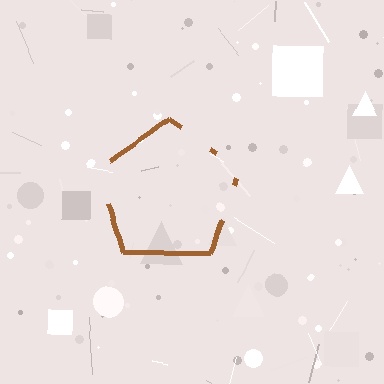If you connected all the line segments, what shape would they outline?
They would outline a pentagon.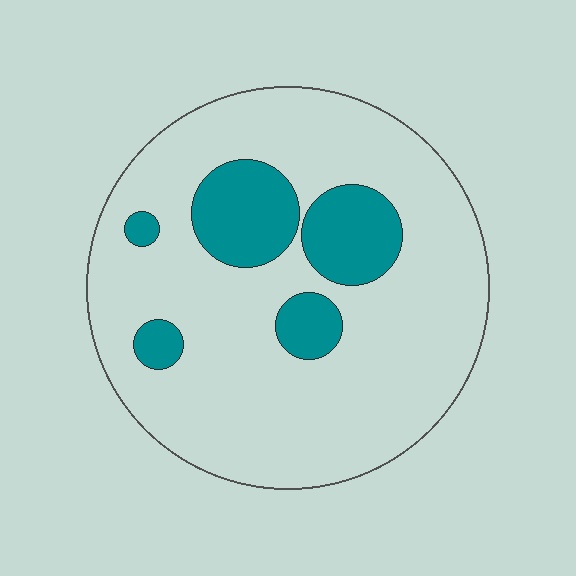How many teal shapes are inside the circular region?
5.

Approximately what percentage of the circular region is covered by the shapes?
Approximately 20%.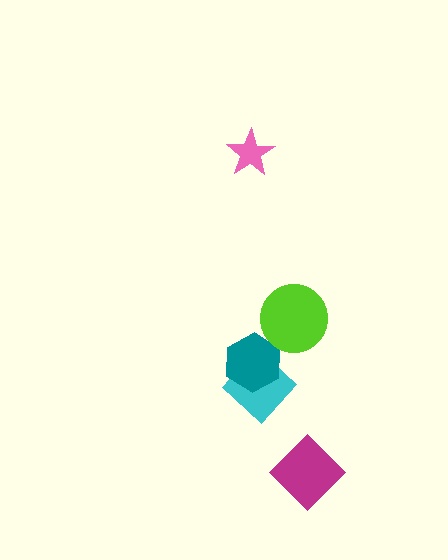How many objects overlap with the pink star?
0 objects overlap with the pink star.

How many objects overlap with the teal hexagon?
1 object overlaps with the teal hexagon.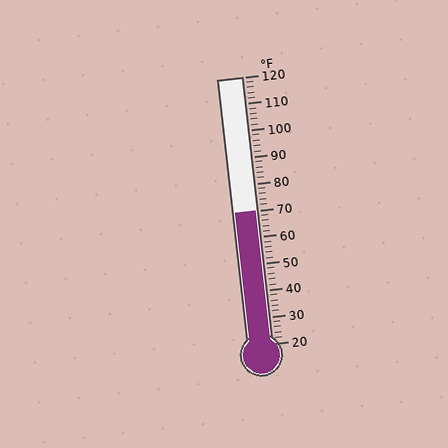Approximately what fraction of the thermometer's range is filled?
The thermometer is filled to approximately 50% of its range.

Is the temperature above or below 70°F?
The temperature is at 70°F.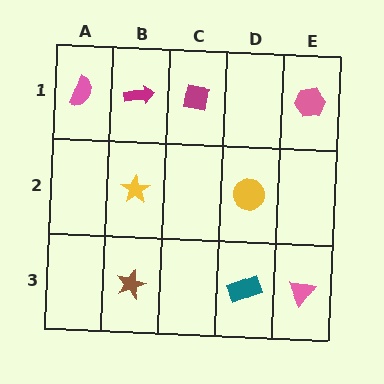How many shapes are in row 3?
3 shapes.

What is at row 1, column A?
A pink semicircle.